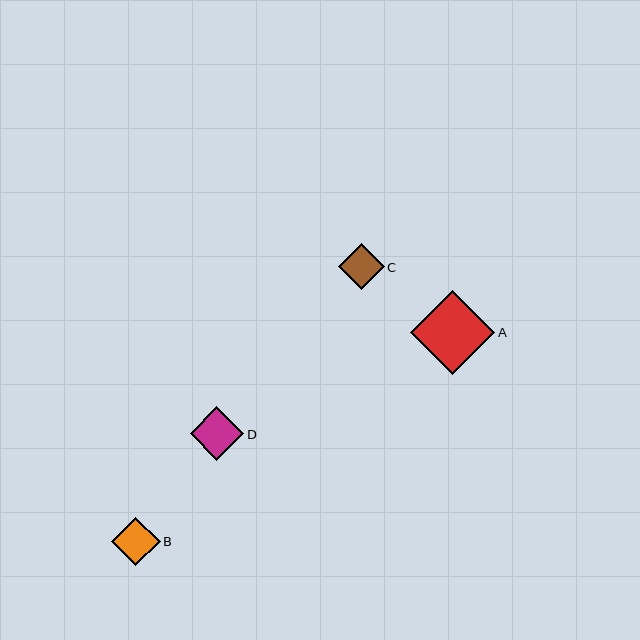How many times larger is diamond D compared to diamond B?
Diamond D is approximately 1.1 times the size of diamond B.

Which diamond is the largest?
Diamond A is the largest with a size of approximately 84 pixels.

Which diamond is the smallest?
Diamond C is the smallest with a size of approximately 46 pixels.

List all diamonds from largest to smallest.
From largest to smallest: A, D, B, C.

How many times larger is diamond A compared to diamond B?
Diamond A is approximately 1.7 times the size of diamond B.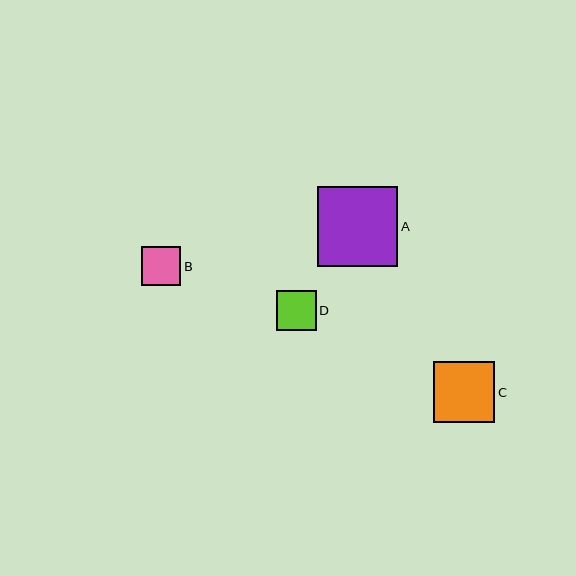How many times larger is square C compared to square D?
Square C is approximately 1.5 times the size of square D.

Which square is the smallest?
Square B is the smallest with a size of approximately 40 pixels.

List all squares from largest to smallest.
From largest to smallest: A, C, D, B.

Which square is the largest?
Square A is the largest with a size of approximately 80 pixels.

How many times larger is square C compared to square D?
Square C is approximately 1.5 times the size of square D.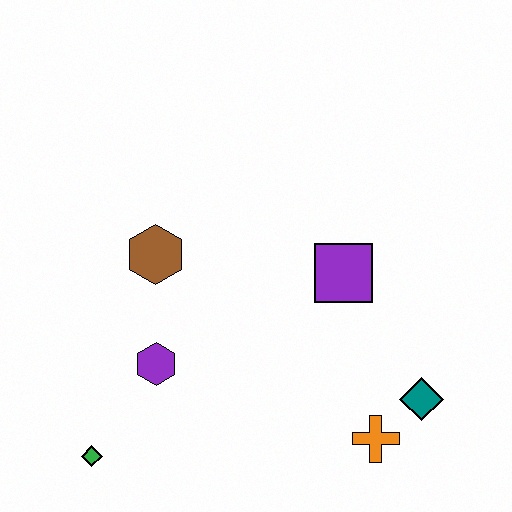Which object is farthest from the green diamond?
The teal diamond is farthest from the green diamond.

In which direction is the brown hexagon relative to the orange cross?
The brown hexagon is to the left of the orange cross.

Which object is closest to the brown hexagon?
The purple hexagon is closest to the brown hexagon.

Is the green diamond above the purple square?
No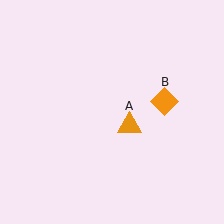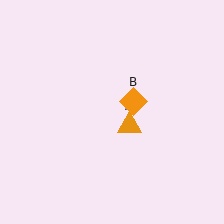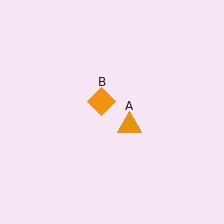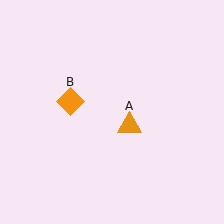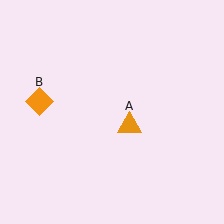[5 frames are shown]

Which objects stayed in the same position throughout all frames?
Orange triangle (object A) remained stationary.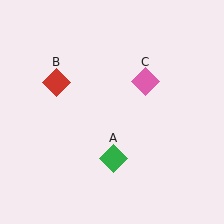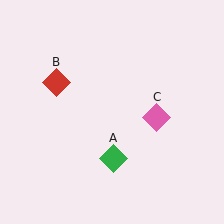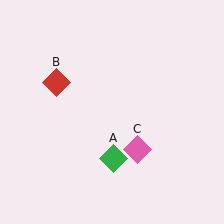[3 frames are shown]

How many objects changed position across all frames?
1 object changed position: pink diamond (object C).